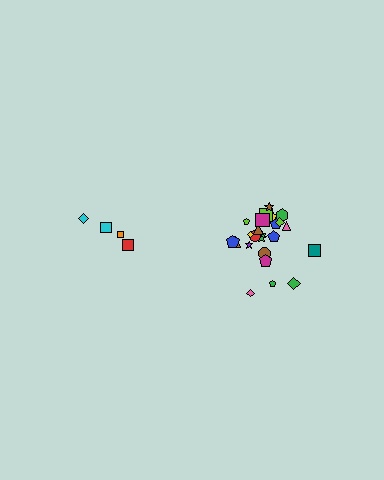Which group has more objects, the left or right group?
The right group.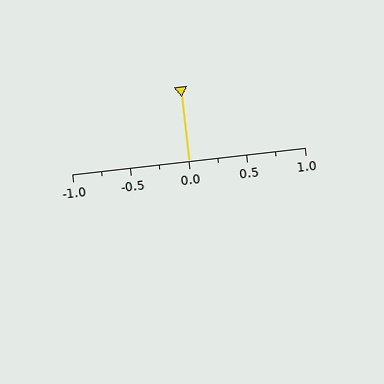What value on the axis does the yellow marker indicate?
The marker indicates approximately 0.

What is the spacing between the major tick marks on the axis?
The major ticks are spaced 0.5 apart.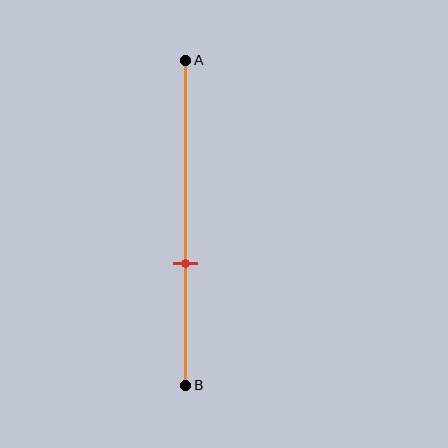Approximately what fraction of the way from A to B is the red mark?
The red mark is approximately 60% of the way from A to B.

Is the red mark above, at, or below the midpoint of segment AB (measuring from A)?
The red mark is below the midpoint of segment AB.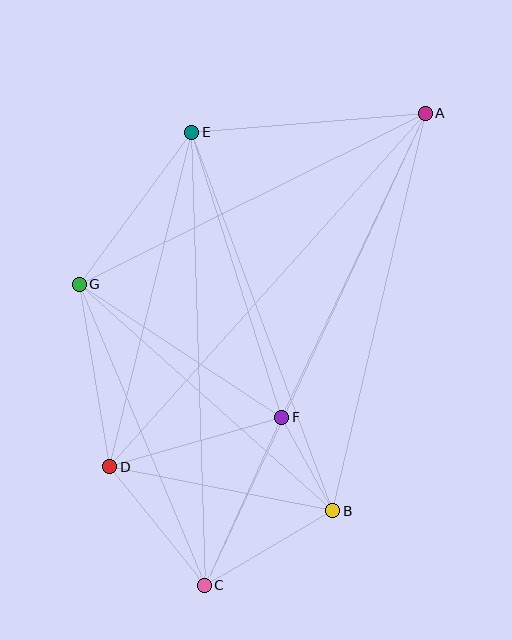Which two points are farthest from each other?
Points A and C are farthest from each other.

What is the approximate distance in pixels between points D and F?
The distance between D and F is approximately 179 pixels.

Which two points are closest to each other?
Points B and F are closest to each other.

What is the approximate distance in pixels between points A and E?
The distance between A and E is approximately 234 pixels.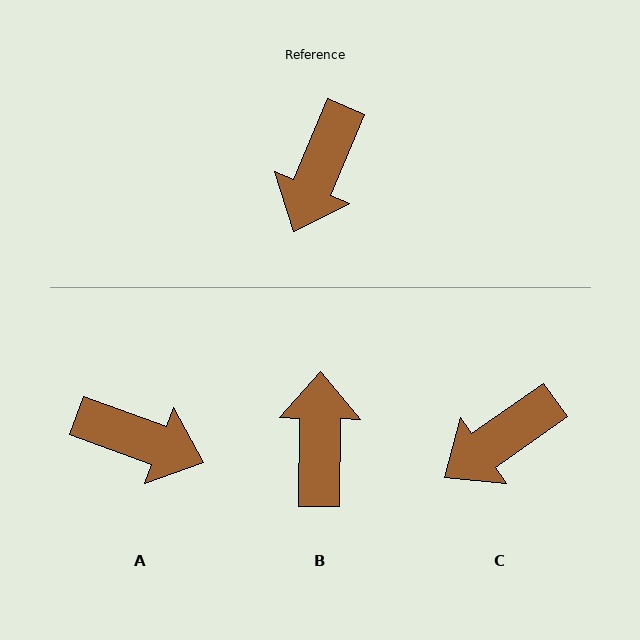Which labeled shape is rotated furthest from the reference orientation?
B, about 158 degrees away.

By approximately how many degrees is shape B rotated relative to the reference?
Approximately 158 degrees clockwise.